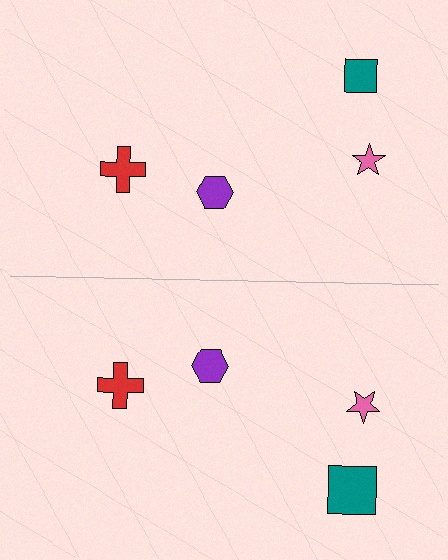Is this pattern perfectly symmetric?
No, the pattern is not perfectly symmetric. The teal square on the bottom side has a different size than its mirror counterpart.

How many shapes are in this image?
There are 8 shapes in this image.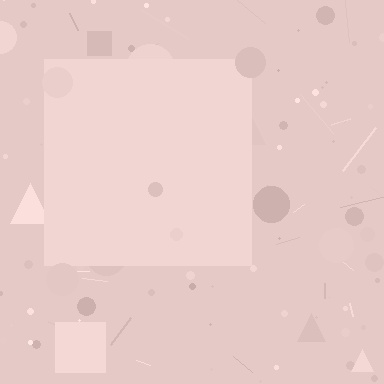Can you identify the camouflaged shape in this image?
The camouflaged shape is a square.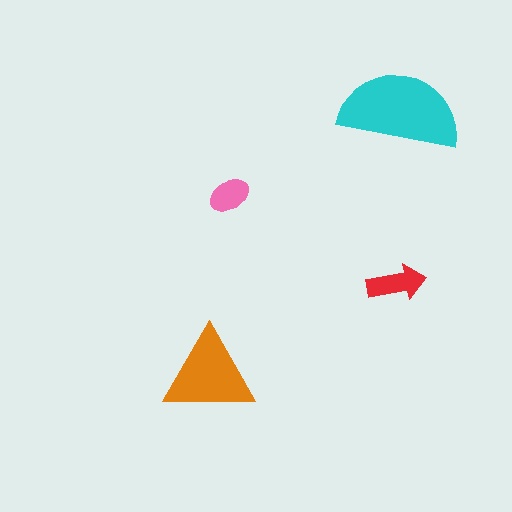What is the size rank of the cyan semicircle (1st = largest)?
1st.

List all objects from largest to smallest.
The cyan semicircle, the orange triangle, the red arrow, the pink ellipse.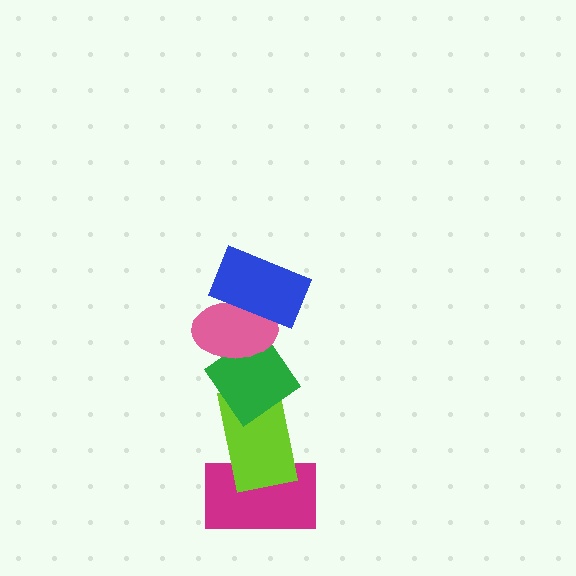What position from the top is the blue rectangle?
The blue rectangle is 1st from the top.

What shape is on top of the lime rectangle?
The green diamond is on top of the lime rectangle.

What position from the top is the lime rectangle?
The lime rectangle is 4th from the top.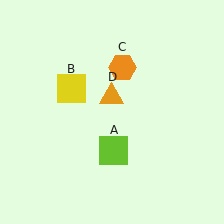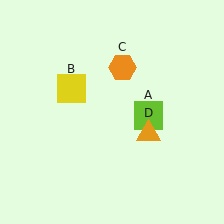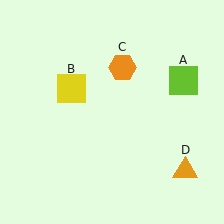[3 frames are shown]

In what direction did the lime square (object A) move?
The lime square (object A) moved up and to the right.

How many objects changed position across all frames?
2 objects changed position: lime square (object A), orange triangle (object D).